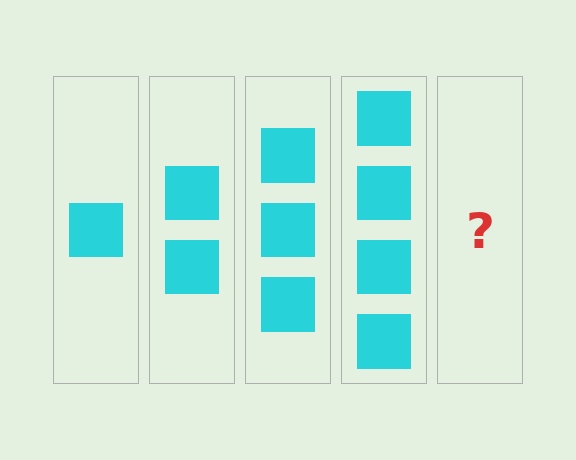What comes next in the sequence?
The next element should be 5 squares.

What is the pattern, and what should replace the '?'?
The pattern is that each step adds one more square. The '?' should be 5 squares.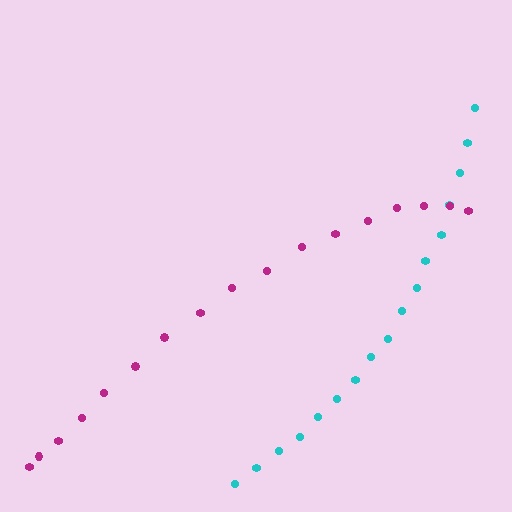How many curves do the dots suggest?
There are 2 distinct paths.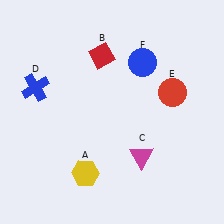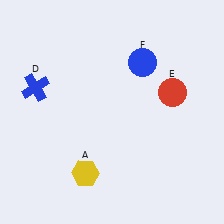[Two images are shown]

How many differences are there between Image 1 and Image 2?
There are 2 differences between the two images.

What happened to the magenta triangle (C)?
The magenta triangle (C) was removed in Image 2. It was in the bottom-right area of Image 1.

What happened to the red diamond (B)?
The red diamond (B) was removed in Image 2. It was in the top-left area of Image 1.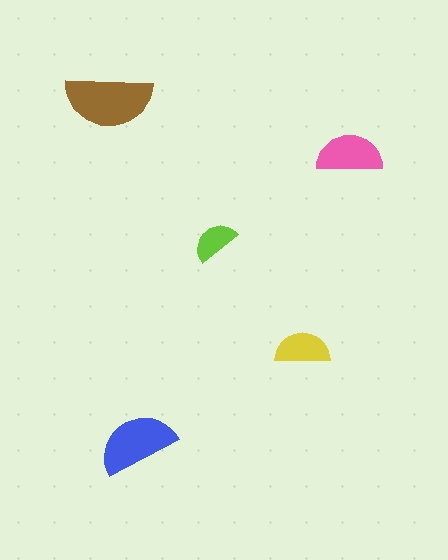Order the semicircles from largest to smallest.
the brown one, the blue one, the pink one, the yellow one, the lime one.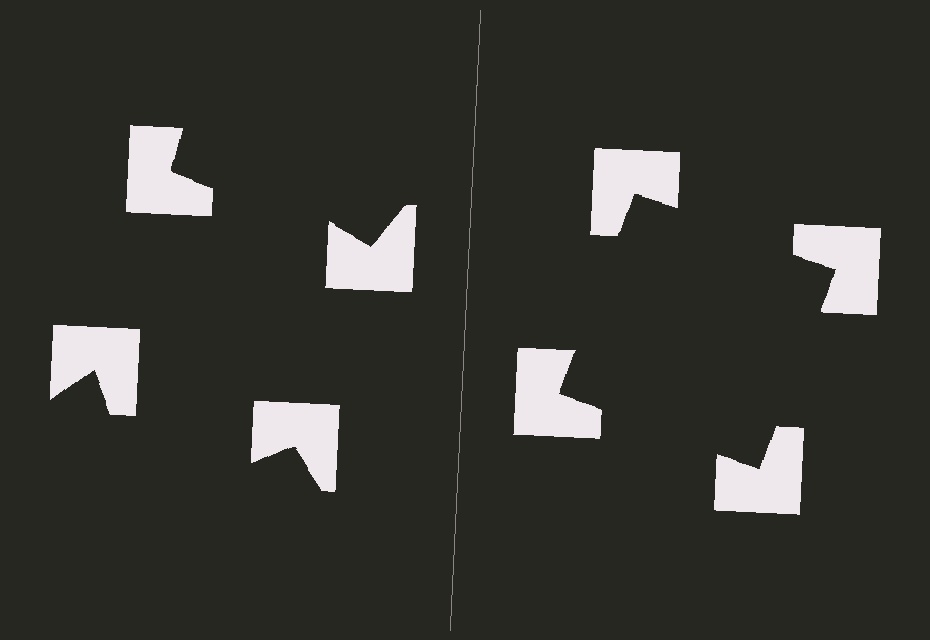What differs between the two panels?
The notched squares are positioned identically on both sides; only the wedge orientations differ. On the right they align to a square; on the left they are misaligned.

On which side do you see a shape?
An illusory square appears on the right side. On the left side the wedge cuts are rotated, so no coherent shape forms.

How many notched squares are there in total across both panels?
8 — 4 on each side.